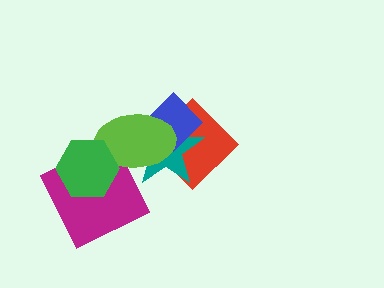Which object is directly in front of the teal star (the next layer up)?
The blue diamond is directly in front of the teal star.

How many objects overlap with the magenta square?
2 objects overlap with the magenta square.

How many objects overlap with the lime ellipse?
5 objects overlap with the lime ellipse.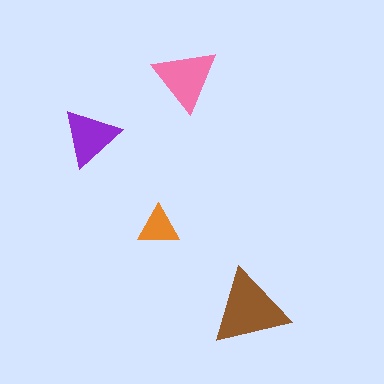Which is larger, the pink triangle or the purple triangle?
The pink one.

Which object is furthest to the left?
The purple triangle is leftmost.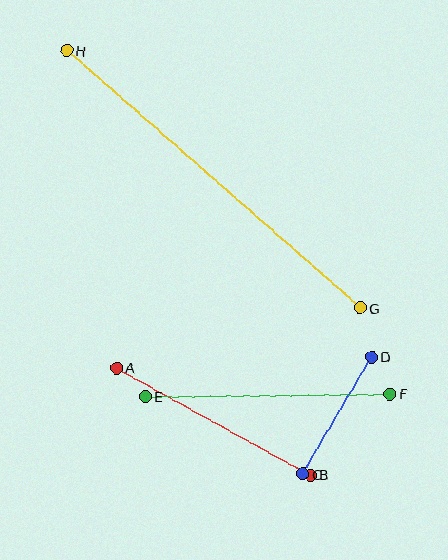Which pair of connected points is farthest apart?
Points G and H are farthest apart.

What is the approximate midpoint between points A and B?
The midpoint is at approximately (213, 421) pixels.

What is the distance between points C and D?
The distance is approximately 136 pixels.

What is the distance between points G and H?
The distance is approximately 390 pixels.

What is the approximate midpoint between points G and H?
The midpoint is at approximately (213, 179) pixels.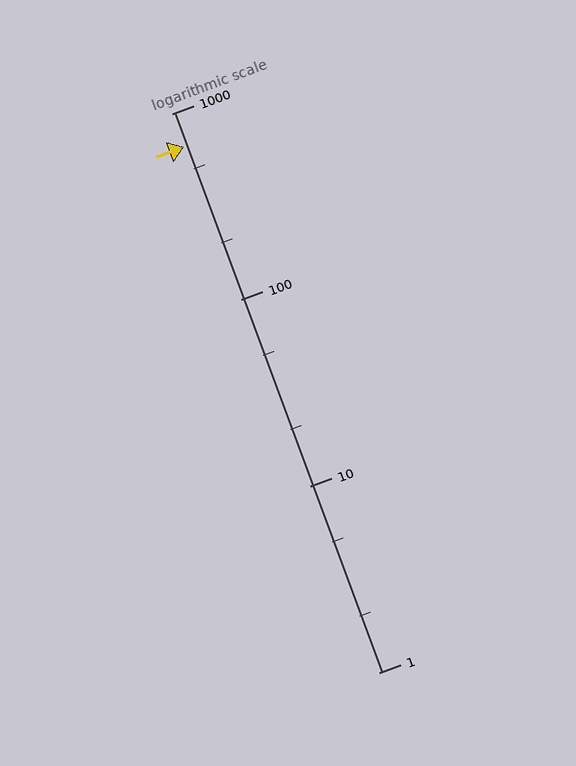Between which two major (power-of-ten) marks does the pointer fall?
The pointer is between 100 and 1000.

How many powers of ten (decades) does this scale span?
The scale spans 3 decades, from 1 to 1000.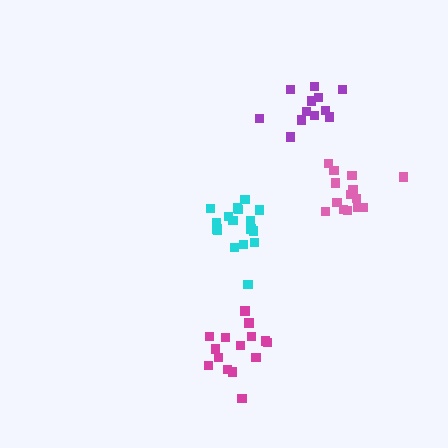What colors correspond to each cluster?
The clusters are colored: cyan, purple, magenta, pink.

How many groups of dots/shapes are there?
There are 4 groups.